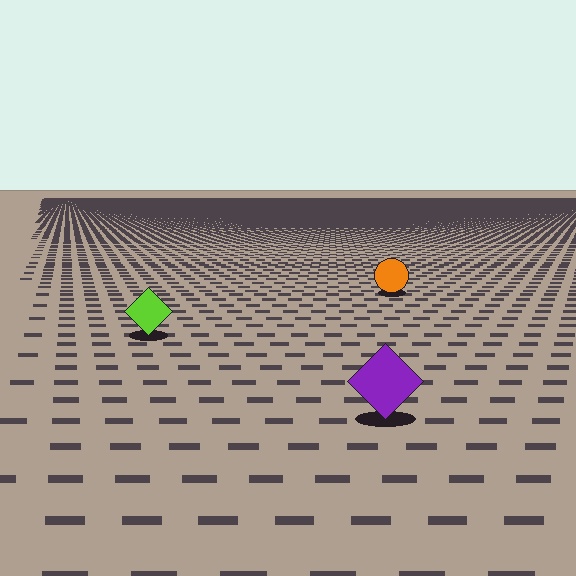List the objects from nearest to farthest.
From nearest to farthest: the purple diamond, the lime diamond, the orange circle.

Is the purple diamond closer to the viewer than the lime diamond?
Yes. The purple diamond is closer — you can tell from the texture gradient: the ground texture is coarser near it.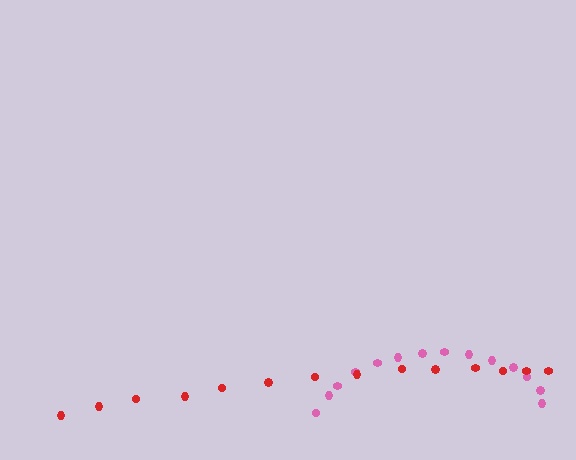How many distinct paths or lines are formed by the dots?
There are 2 distinct paths.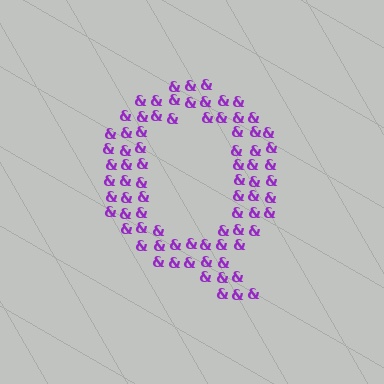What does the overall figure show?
The overall figure shows the letter Q.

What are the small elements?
The small elements are ampersands.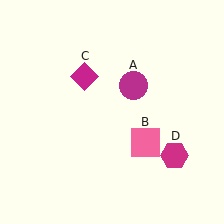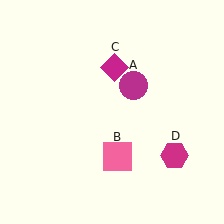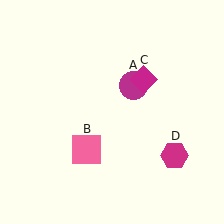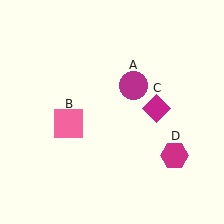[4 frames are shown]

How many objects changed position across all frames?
2 objects changed position: pink square (object B), magenta diamond (object C).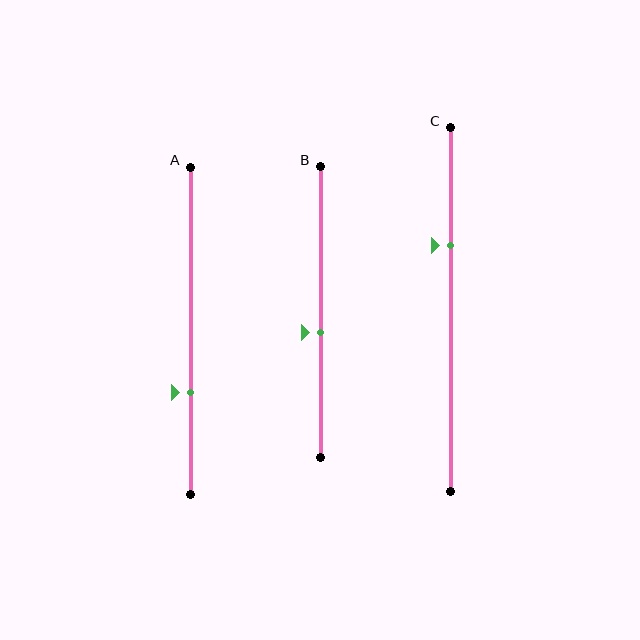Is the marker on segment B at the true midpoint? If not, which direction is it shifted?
No, the marker on segment B is shifted downward by about 7% of the segment length.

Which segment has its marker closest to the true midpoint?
Segment B has its marker closest to the true midpoint.